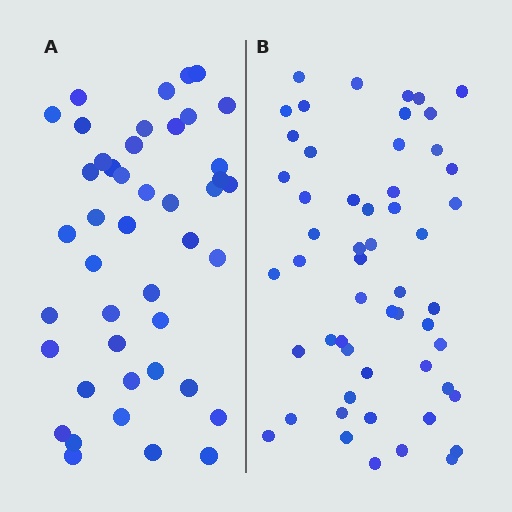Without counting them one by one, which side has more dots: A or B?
Region B (the right region) has more dots.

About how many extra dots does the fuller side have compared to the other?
Region B has roughly 10 or so more dots than region A.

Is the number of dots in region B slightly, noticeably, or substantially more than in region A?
Region B has only slightly more — the two regions are fairly close. The ratio is roughly 1.2 to 1.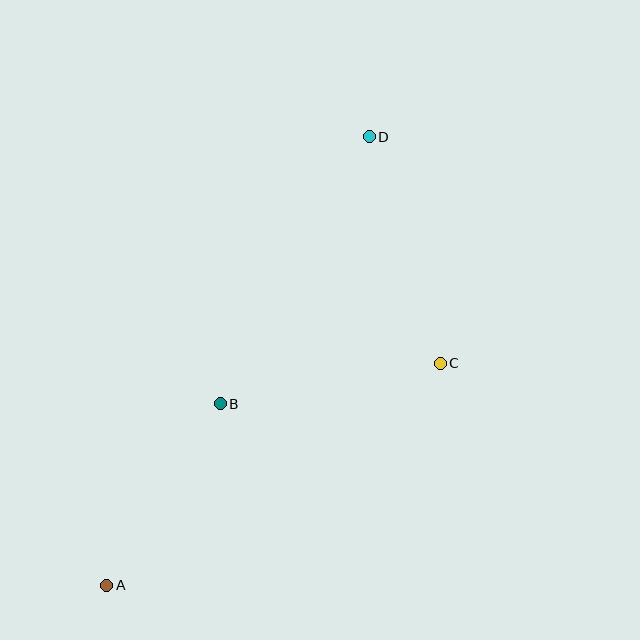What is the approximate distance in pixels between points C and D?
The distance between C and D is approximately 237 pixels.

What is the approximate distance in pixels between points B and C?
The distance between B and C is approximately 224 pixels.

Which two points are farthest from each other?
Points A and D are farthest from each other.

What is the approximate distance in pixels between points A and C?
The distance between A and C is approximately 400 pixels.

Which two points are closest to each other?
Points A and B are closest to each other.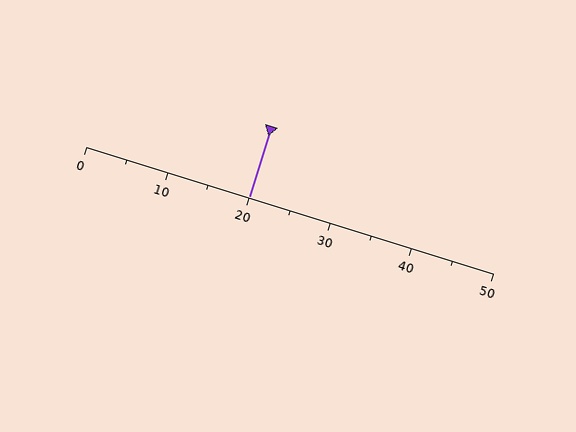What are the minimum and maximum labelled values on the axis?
The axis runs from 0 to 50.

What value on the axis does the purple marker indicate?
The marker indicates approximately 20.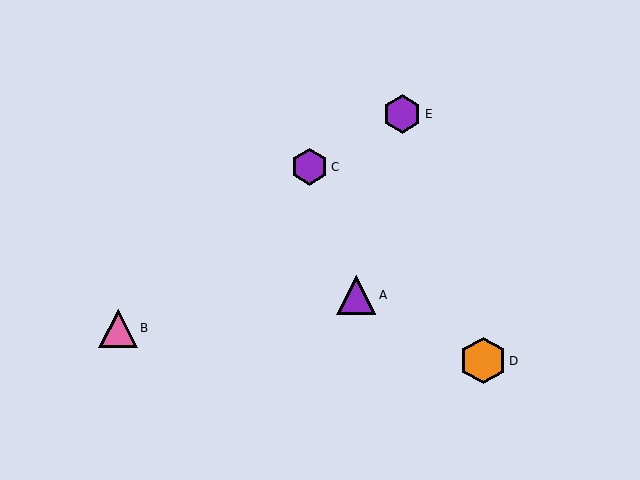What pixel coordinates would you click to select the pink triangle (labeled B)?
Click at (118, 328) to select the pink triangle B.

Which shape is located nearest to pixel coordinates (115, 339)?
The pink triangle (labeled B) at (118, 328) is nearest to that location.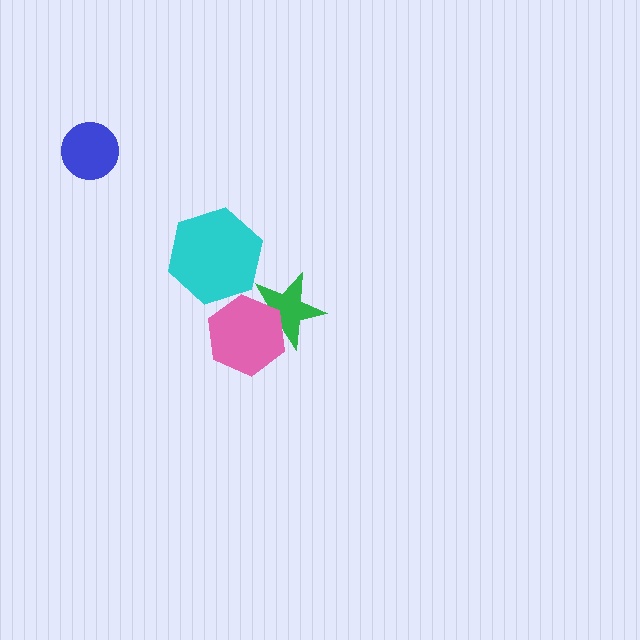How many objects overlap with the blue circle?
0 objects overlap with the blue circle.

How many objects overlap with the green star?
1 object overlaps with the green star.